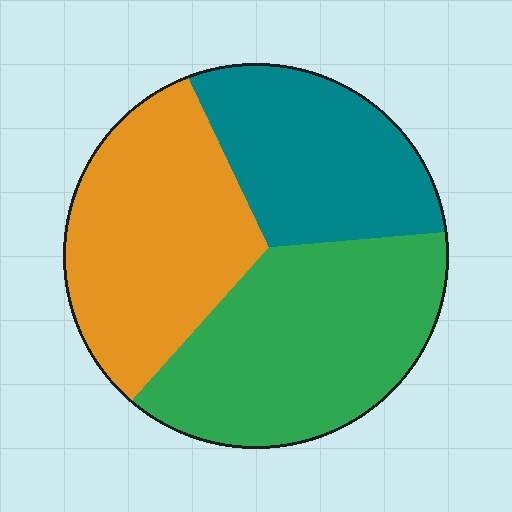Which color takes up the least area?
Teal, at roughly 25%.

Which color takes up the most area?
Green, at roughly 40%.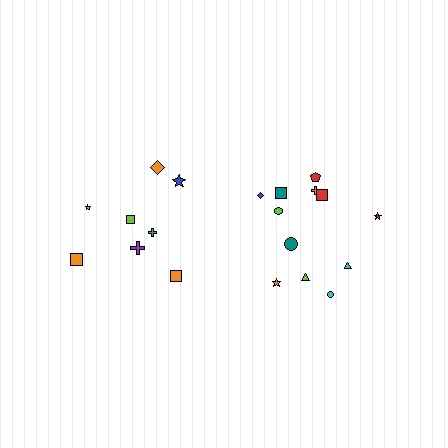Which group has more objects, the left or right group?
The right group.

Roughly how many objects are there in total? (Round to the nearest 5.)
Roughly 20 objects in total.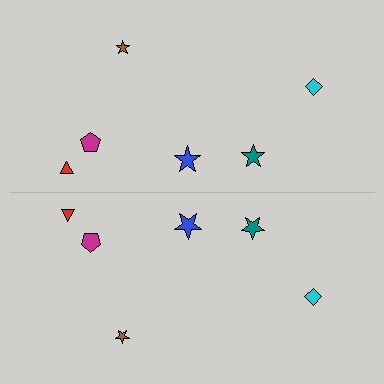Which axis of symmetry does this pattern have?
The pattern has a horizontal axis of symmetry running through the center of the image.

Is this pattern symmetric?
Yes, this pattern has bilateral (reflection) symmetry.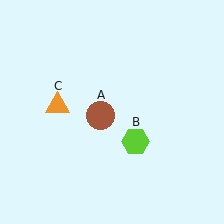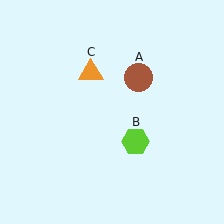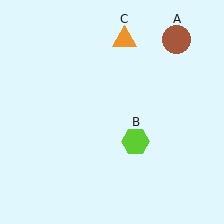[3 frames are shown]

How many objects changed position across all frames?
2 objects changed position: brown circle (object A), orange triangle (object C).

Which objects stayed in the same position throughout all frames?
Lime hexagon (object B) remained stationary.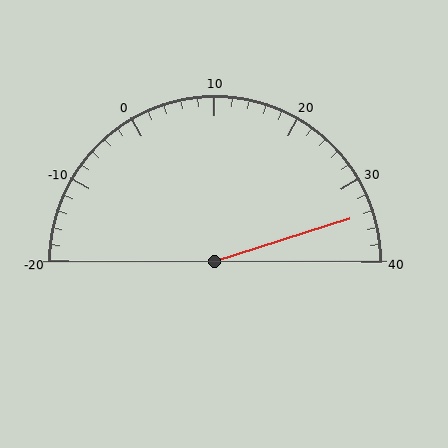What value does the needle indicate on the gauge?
The needle indicates approximately 34.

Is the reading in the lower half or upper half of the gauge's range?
The reading is in the upper half of the range (-20 to 40).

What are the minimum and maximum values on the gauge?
The gauge ranges from -20 to 40.